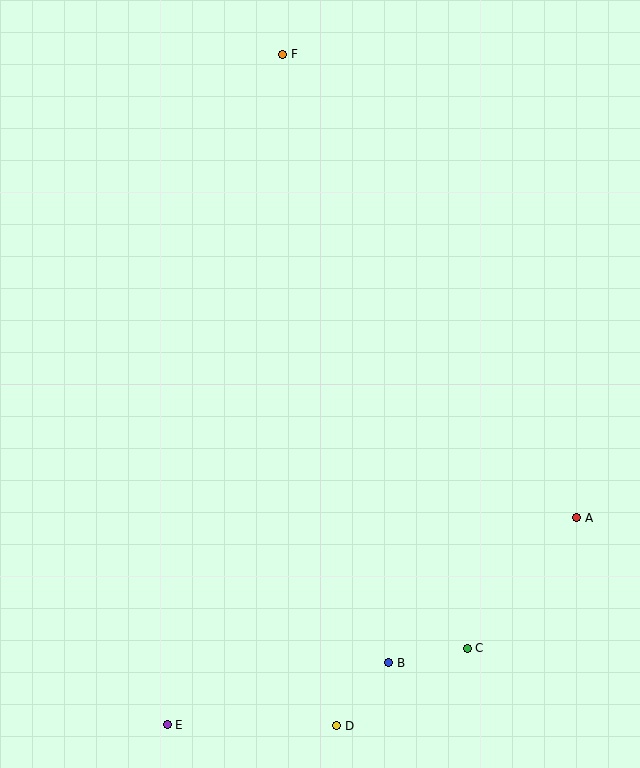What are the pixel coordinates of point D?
Point D is at (337, 726).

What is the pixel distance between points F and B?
The distance between F and B is 618 pixels.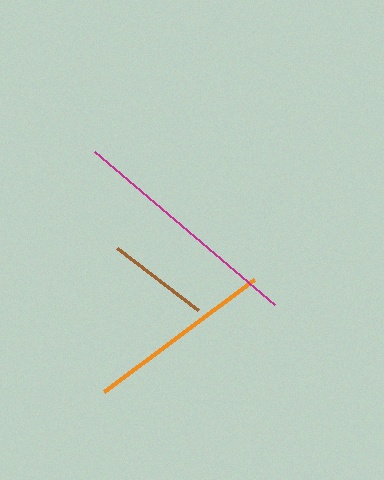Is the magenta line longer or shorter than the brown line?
The magenta line is longer than the brown line.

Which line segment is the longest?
The magenta line is the longest at approximately 236 pixels.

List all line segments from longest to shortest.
From longest to shortest: magenta, orange, brown.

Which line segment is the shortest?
The brown line is the shortest at approximately 101 pixels.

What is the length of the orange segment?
The orange segment is approximately 187 pixels long.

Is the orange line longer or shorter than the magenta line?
The magenta line is longer than the orange line.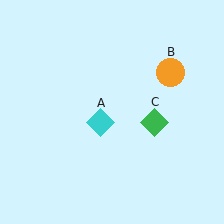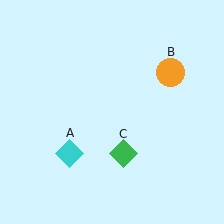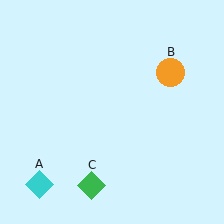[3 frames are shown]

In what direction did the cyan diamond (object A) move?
The cyan diamond (object A) moved down and to the left.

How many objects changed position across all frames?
2 objects changed position: cyan diamond (object A), green diamond (object C).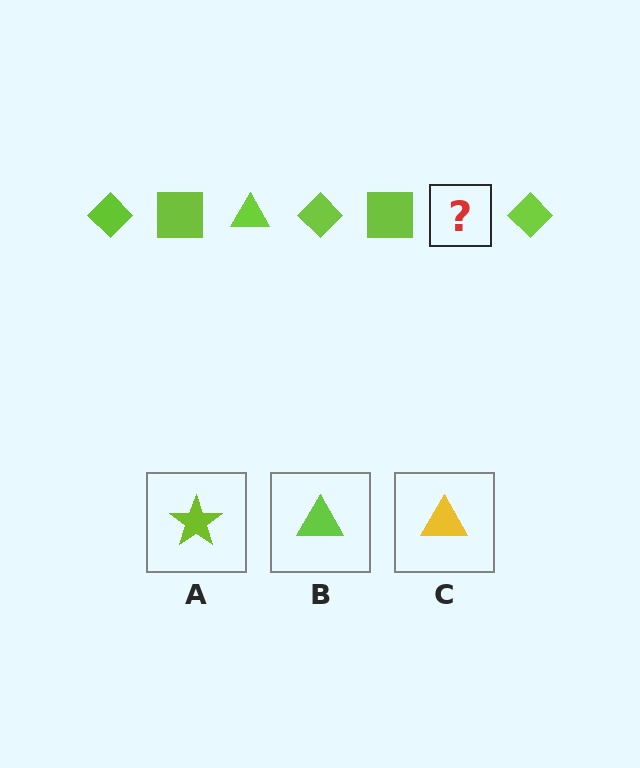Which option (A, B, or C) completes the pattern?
B.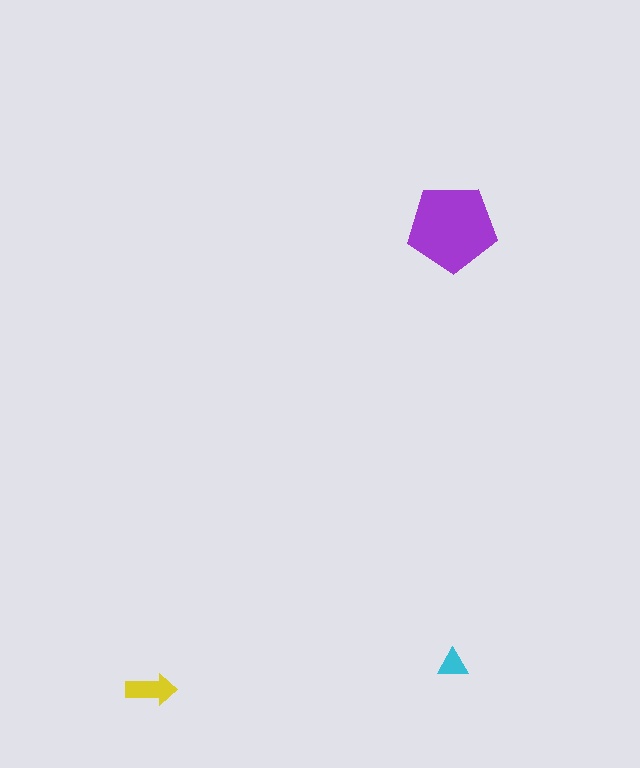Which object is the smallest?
The cyan triangle.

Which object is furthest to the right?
The cyan triangle is rightmost.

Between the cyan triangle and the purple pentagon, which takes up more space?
The purple pentagon.